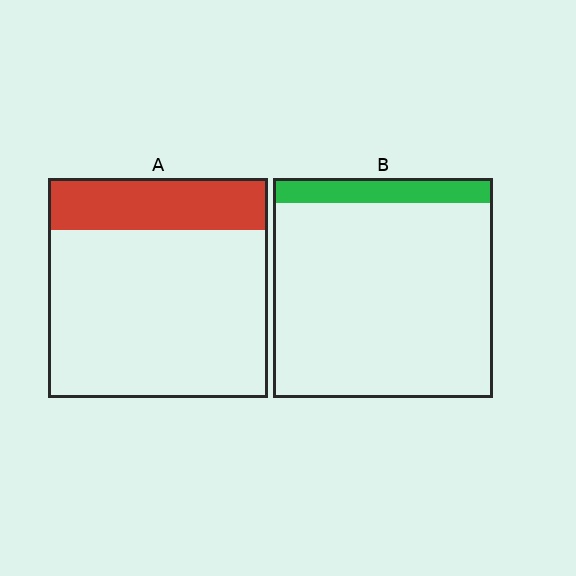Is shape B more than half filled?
No.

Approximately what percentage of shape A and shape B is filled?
A is approximately 25% and B is approximately 10%.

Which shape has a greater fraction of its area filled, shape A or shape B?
Shape A.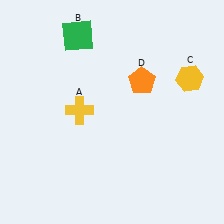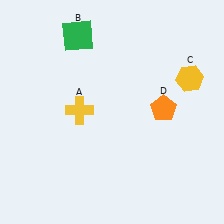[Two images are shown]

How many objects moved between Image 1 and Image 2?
1 object moved between the two images.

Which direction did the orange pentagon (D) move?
The orange pentagon (D) moved down.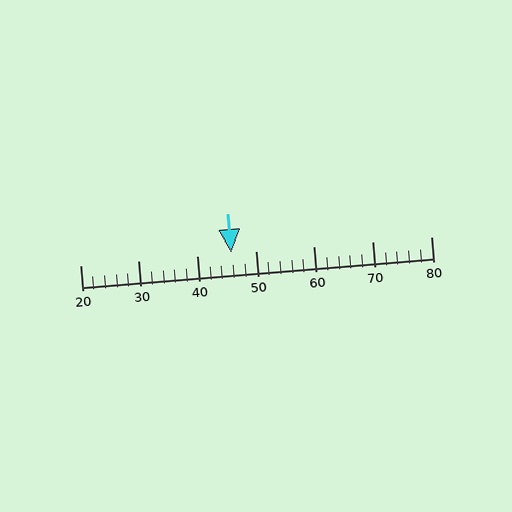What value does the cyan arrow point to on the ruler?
The cyan arrow points to approximately 46.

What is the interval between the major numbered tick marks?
The major tick marks are spaced 10 units apart.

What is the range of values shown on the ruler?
The ruler shows values from 20 to 80.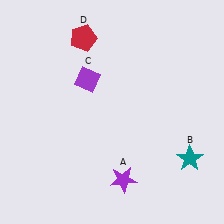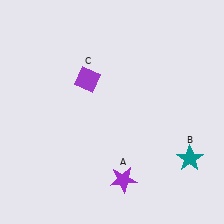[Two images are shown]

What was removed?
The red pentagon (D) was removed in Image 2.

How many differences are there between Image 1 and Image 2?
There is 1 difference between the two images.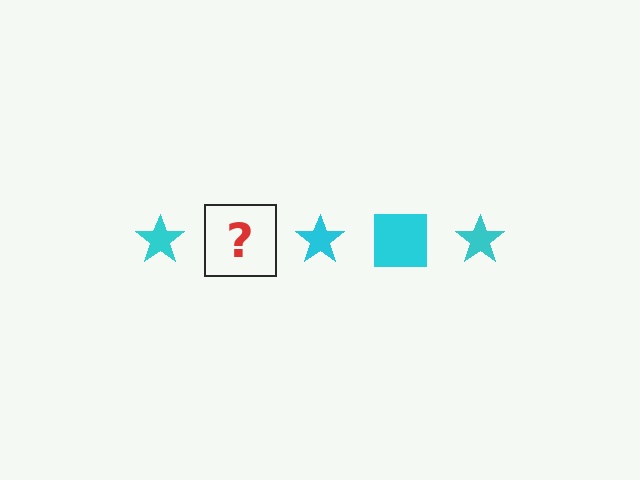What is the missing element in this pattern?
The missing element is a cyan square.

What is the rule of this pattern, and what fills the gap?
The rule is that the pattern cycles through star, square shapes in cyan. The gap should be filled with a cyan square.